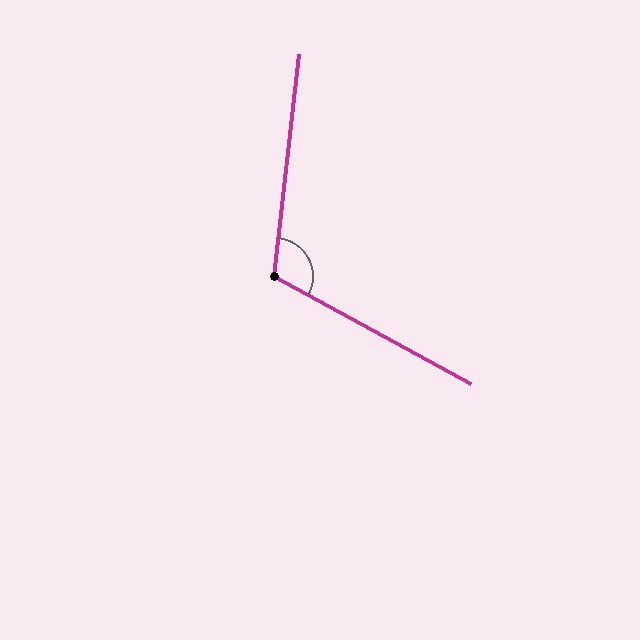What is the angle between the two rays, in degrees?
Approximately 112 degrees.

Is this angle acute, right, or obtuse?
It is obtuse.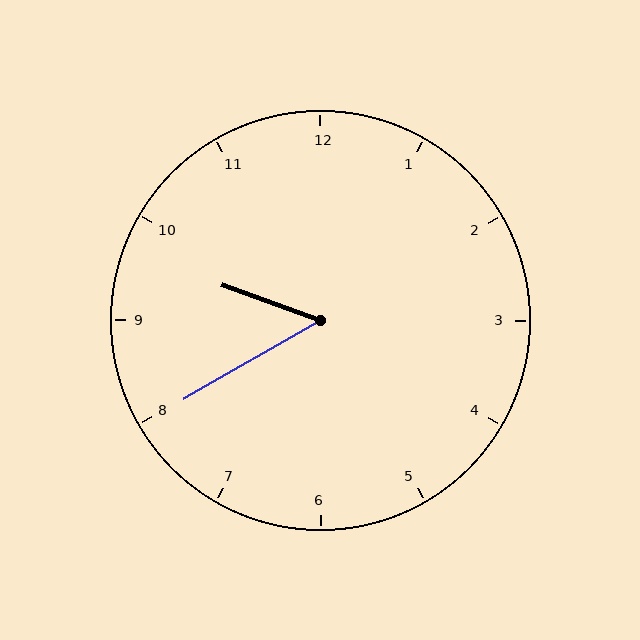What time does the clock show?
9:40.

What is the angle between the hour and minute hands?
Approximately 50 degrees.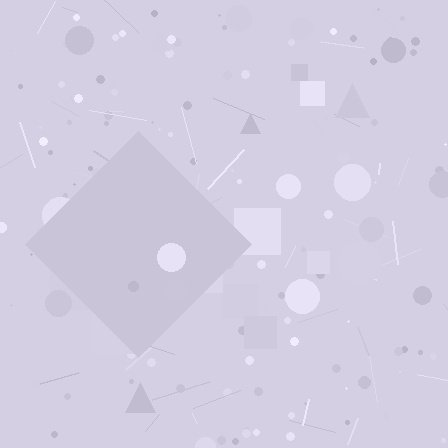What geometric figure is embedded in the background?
A diamond is embedded in the background.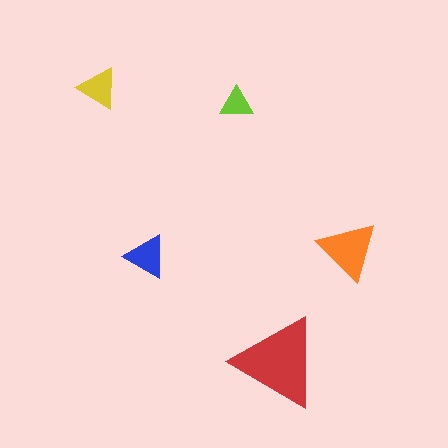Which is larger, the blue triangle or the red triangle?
The red one.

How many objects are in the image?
There are 5 objects in the image.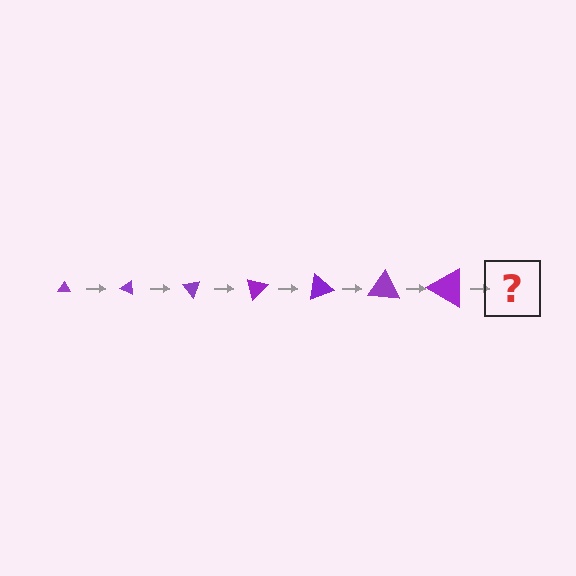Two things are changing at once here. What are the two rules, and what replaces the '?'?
The two rules are that the triangle grows larger each step and it rotates 25 degrees each step. The '?' should be a triangle, larger than the previous one and rotated 175 degrees from the start.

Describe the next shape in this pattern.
It should be a triangle, larger than the previous one and rotated 175 degrees from the start.